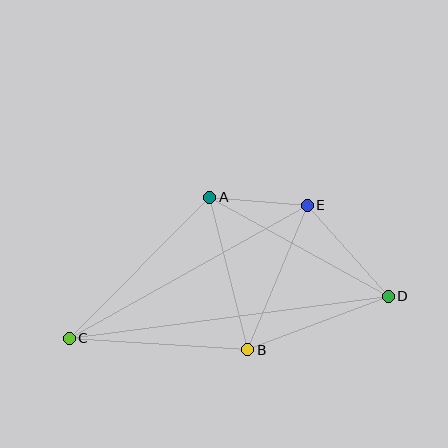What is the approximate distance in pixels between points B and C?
The distance between B and C is approximately 179 pixels.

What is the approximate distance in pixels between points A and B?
The distance between A and B is approximately 157 pixels.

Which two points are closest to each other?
Points A and E are closest to each other.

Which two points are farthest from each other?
Points C and D are farthest from each other.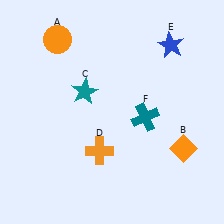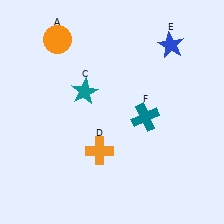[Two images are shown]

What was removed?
The orange diamond (B) was removed in Image 2.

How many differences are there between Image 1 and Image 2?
There is 1 difference between the two images.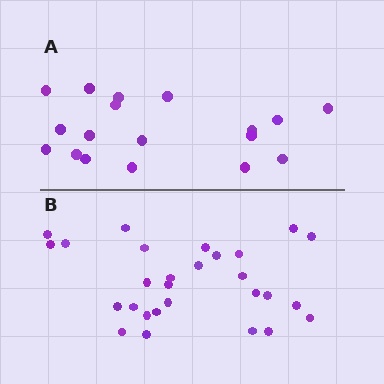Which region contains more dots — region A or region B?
Region B (the bottom region) has more dots.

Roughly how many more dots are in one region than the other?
Region B has roughly 10 or so more dots than region A.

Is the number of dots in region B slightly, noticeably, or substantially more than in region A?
Region B has substantially more. The ratio is roughly 1.6 to 1.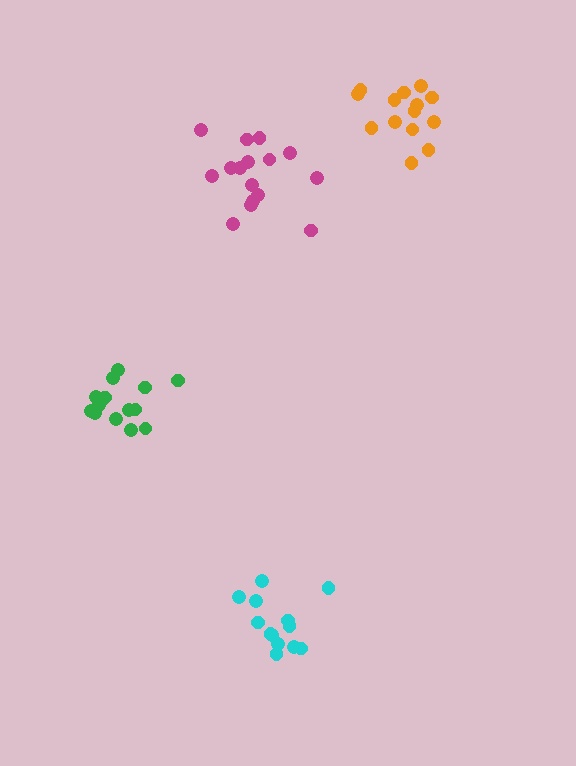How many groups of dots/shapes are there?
There are 4 groups.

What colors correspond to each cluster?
The clusters are colored: magenta, green, orange, cyan.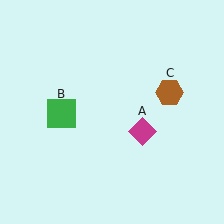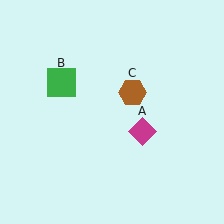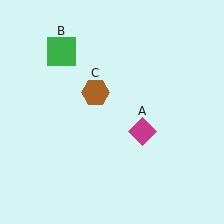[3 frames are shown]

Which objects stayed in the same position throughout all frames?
Magenta diamond (object A) remained stationary.